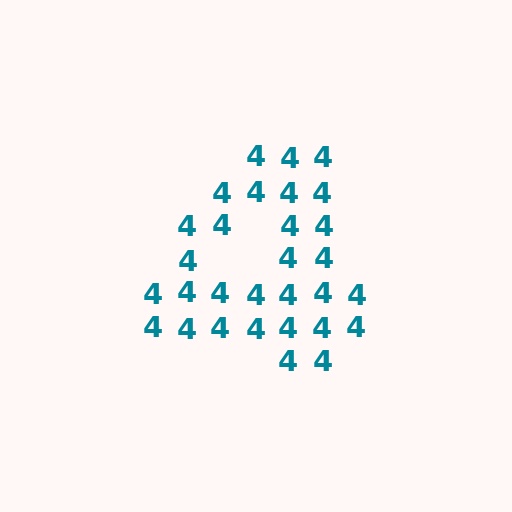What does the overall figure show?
The overall figure shows the digit 4.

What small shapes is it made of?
It is made of small digit 4's.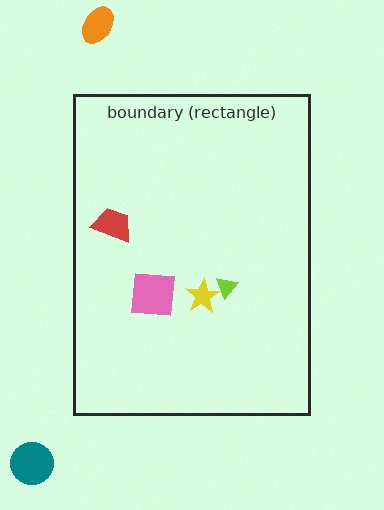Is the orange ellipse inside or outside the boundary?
Outside.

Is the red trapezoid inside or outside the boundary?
Inside.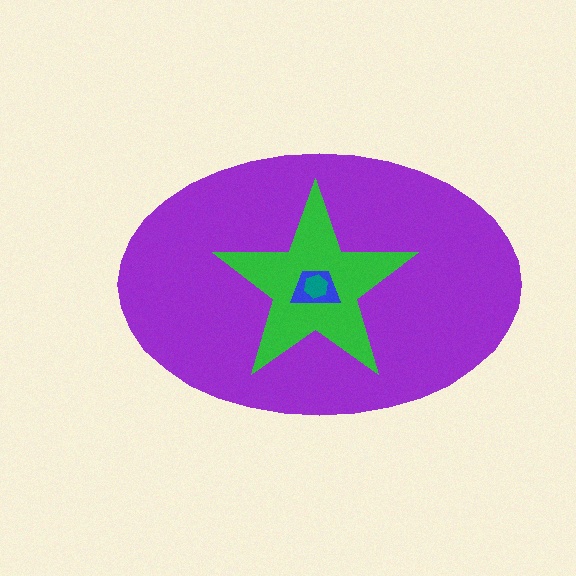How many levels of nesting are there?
4.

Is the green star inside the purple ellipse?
Yes.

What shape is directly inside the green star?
The blue trapezoid.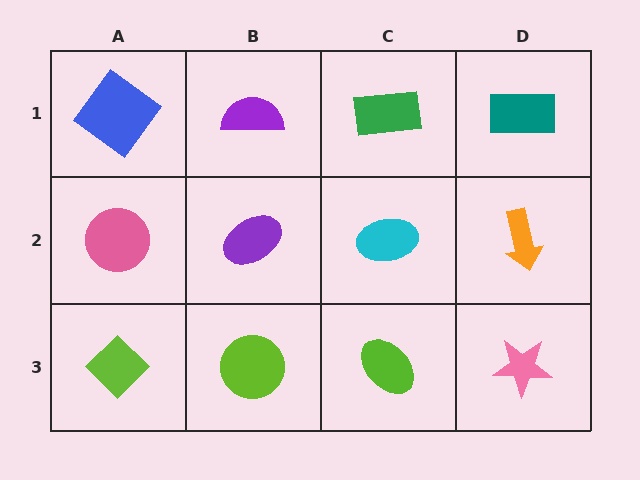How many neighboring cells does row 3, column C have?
3.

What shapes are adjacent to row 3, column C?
A cyan ellipse (row 2, column C), a lime circle (row 3, column B), a pink star (row 3, column D).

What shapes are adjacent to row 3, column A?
A pink circle (row 2, column A), a lime circle (row 3, column B).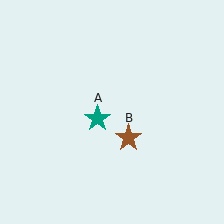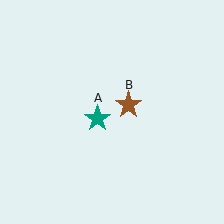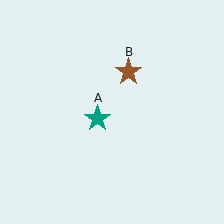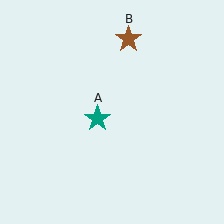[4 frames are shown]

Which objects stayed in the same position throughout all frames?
Teal star (object A) remained stationary.